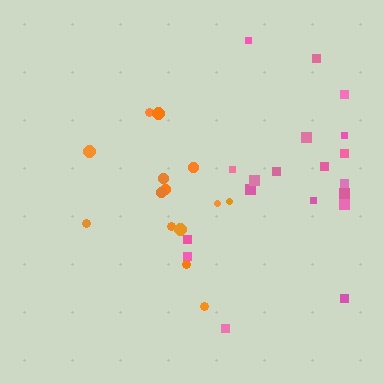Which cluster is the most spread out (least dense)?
Pink.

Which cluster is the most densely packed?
Orange.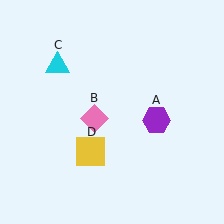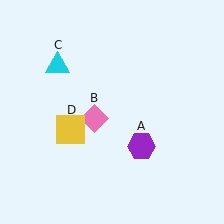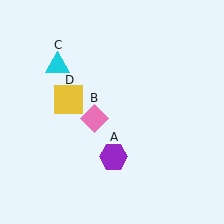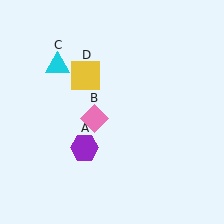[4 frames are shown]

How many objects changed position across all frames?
2 objects changed position: purple hexagon (object A), yellow square (object D).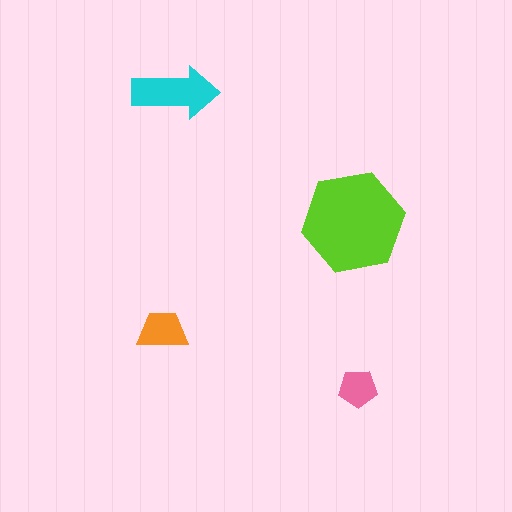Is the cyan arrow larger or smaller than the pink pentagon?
Larger.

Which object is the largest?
The lime hexagon.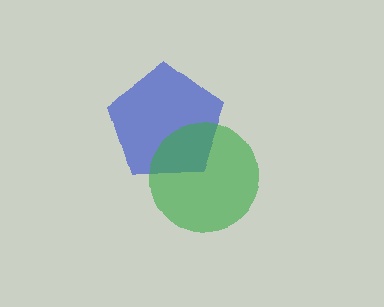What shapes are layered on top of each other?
The layered shapes are: a blue pentagon, a green circle.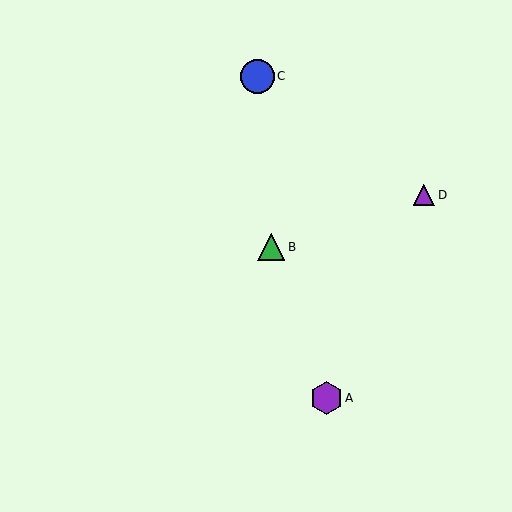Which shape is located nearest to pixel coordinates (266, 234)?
The green triangle (labeled B) at (271, 247) is nearest to that location.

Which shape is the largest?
The blue circle (labeled C) is the largest.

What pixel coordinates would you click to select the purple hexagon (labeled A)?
Click at (326, 398) to select the purple hexagon A.